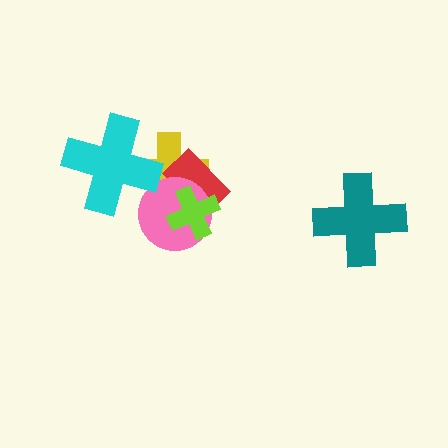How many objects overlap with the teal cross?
0 objects overlap with the teal cross.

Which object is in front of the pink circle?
The lime cross is in front of the pink circle.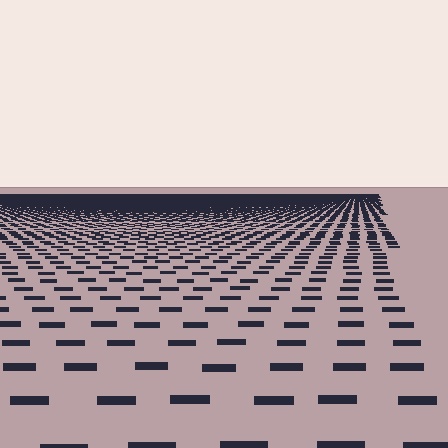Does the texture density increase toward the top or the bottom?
Density increases toward the top.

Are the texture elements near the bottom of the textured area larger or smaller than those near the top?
Larger. Near the bottom, elements are closer to the viewer and appear at a bigger on-screen size.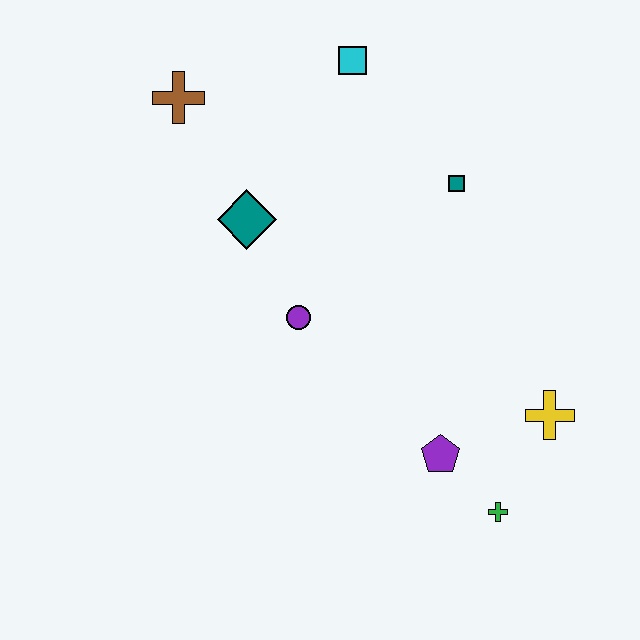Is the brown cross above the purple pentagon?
Yes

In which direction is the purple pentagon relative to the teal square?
The purple pentagon is below the teal square.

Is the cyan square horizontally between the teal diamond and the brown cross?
No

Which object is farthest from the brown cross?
The green cross is farthest from the brown cross.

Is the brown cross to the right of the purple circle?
No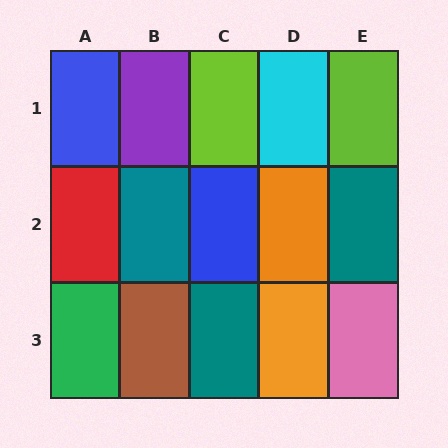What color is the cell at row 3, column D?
Orange.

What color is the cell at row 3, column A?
Green.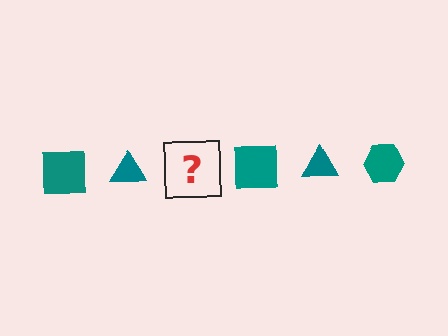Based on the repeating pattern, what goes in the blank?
The blank should be a teal hexagon.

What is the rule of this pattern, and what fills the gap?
The rule is that the pattern cycles through square, triangle, hexagon shapes in teal. The gap should be filled with a teal hexagon.